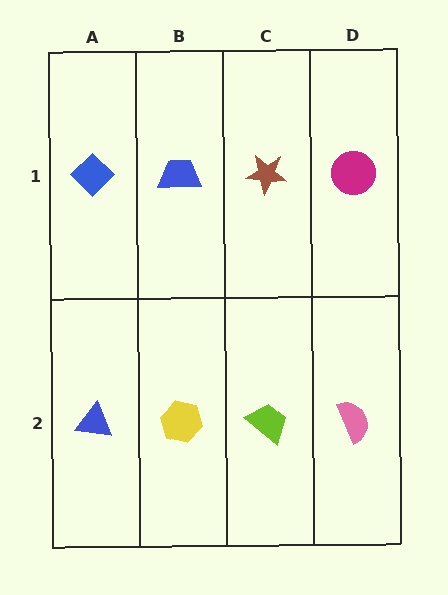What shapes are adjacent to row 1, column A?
A blue triangle (row 2, column A), a blue trapezoid (row 1, column B).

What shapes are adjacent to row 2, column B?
A blue trapezoid (row 1, column B), a blue triangle (row 2, column A), a lime trapezoid (row 2, column C).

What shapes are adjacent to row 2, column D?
A magenta circle (row 1, column D), a lime trapezoid (row 2, column C).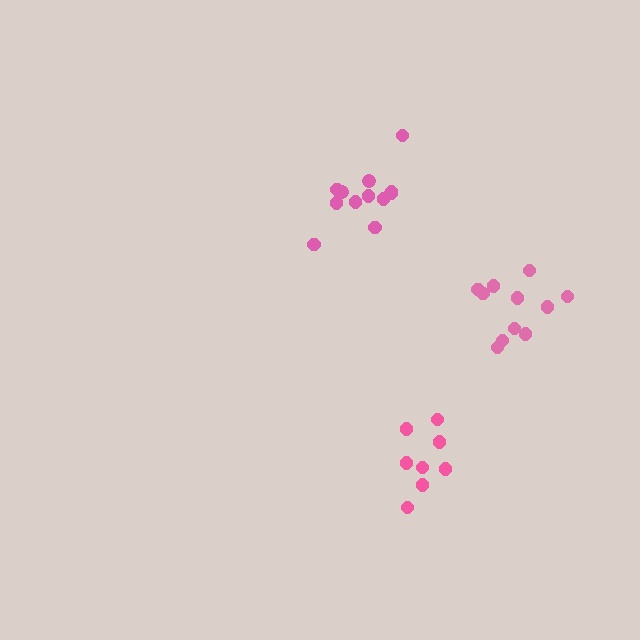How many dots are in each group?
Group 1: 11 dots, Group 2: 12 dots, Group 3: 8 dots (31 total).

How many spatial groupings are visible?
There are 3 spatial groupings.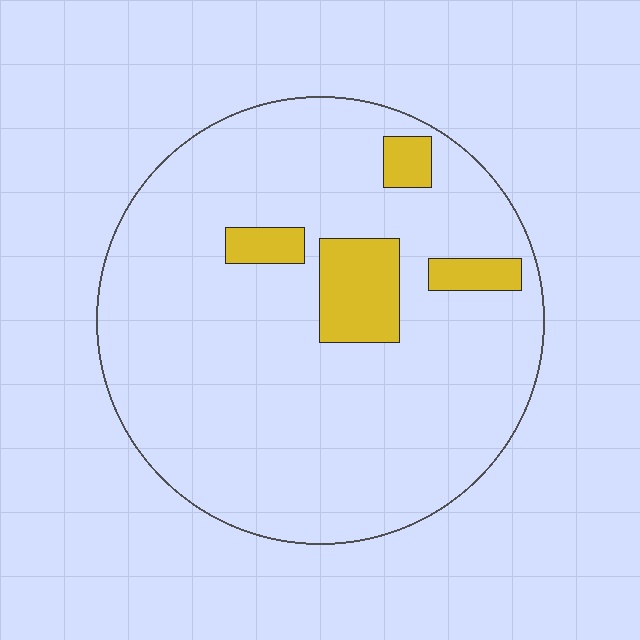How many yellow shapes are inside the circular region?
4.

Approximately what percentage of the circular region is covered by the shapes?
Approximately 10%.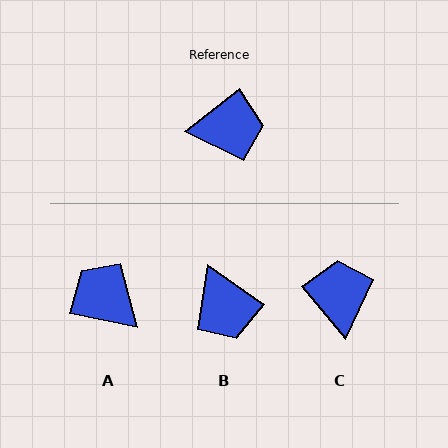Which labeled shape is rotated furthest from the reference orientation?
A, about 131 degrees away.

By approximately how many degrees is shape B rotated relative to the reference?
Approximately 72 degrees clockwise.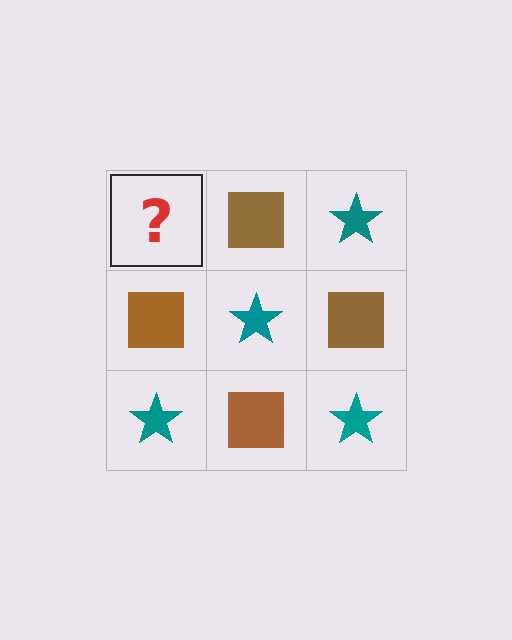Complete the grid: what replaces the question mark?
The question mark should be replaced with a teal star.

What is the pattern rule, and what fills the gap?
The rule is that it alternates teal star and brown square in a checkerboard pattern. The gap should be filled with a teal star.